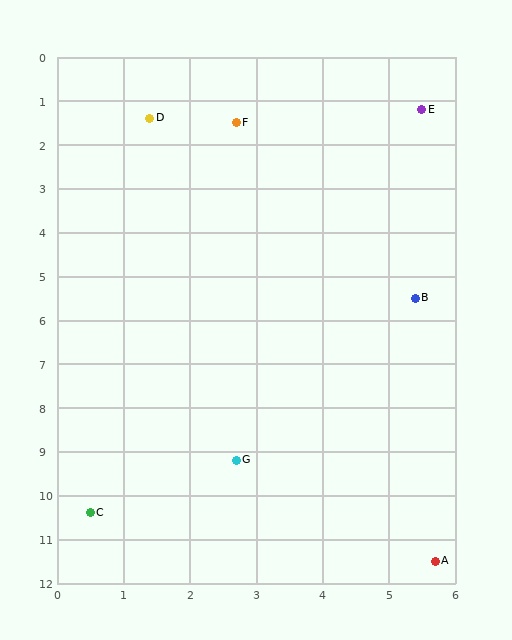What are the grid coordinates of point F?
Point F is at approximately (2.7, 1.5).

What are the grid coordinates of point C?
Point C is at approximately (0.5, 10.4).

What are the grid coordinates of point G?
Point G is at approximately (2.7, 9.2).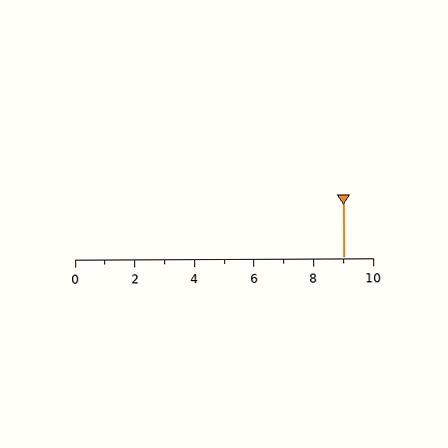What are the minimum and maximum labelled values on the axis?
The axis runs from 0 to 10.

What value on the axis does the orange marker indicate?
The marker indicates approximately 9.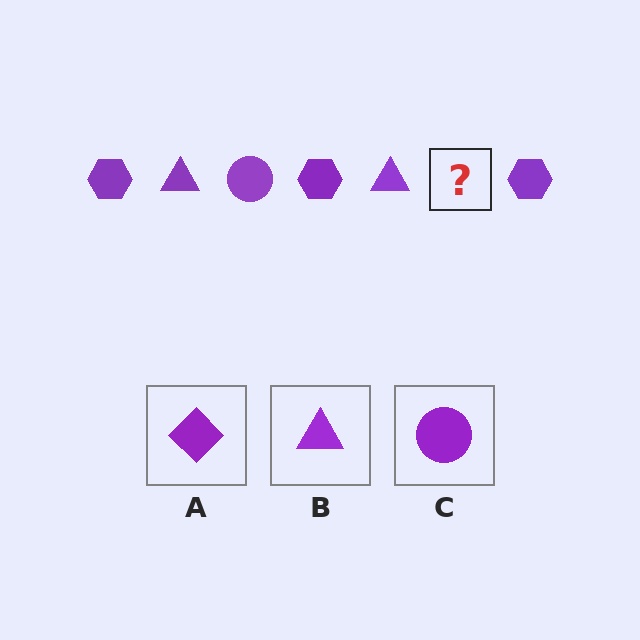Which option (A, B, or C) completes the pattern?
C.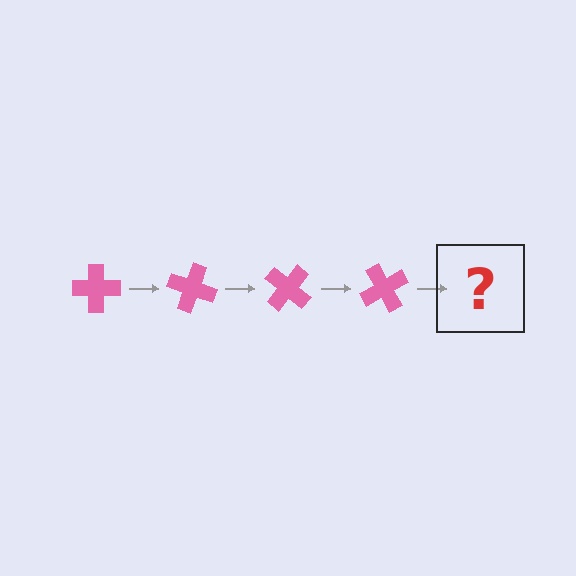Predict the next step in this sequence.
The next step is a pink cross rotated 80 degrees.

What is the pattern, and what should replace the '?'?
The pattern is that the cross rotates 20 degrees each step. The '?' should be a pink cross rotated 80 degrees.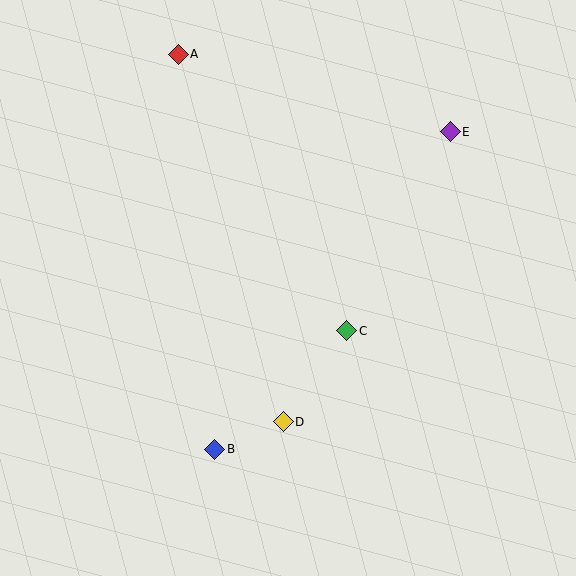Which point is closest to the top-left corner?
Point A is closest to the top-left corner.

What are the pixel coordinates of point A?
Point A is at (178, 54).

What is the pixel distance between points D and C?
The distance between D and C is 111 pixels.